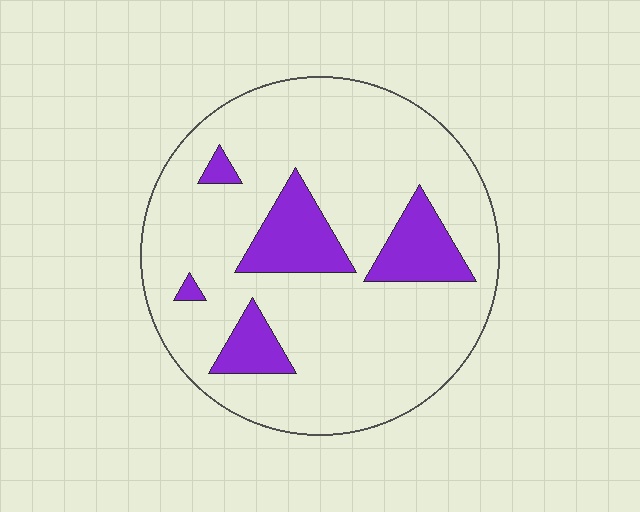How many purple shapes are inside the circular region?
5.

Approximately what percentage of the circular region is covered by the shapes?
Approximately 15%.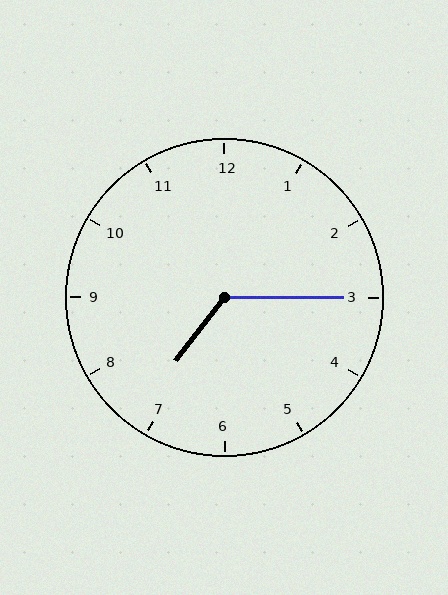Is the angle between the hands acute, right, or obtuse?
It is obtuse.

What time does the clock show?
7:15.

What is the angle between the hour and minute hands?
Approximately 128 degrees.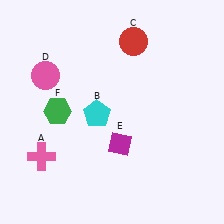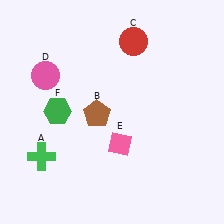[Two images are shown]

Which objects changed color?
A changed from pink to green. B changed from cyan to brown. E changed from magenta to pink.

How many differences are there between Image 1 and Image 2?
There are 3 differences between the two images.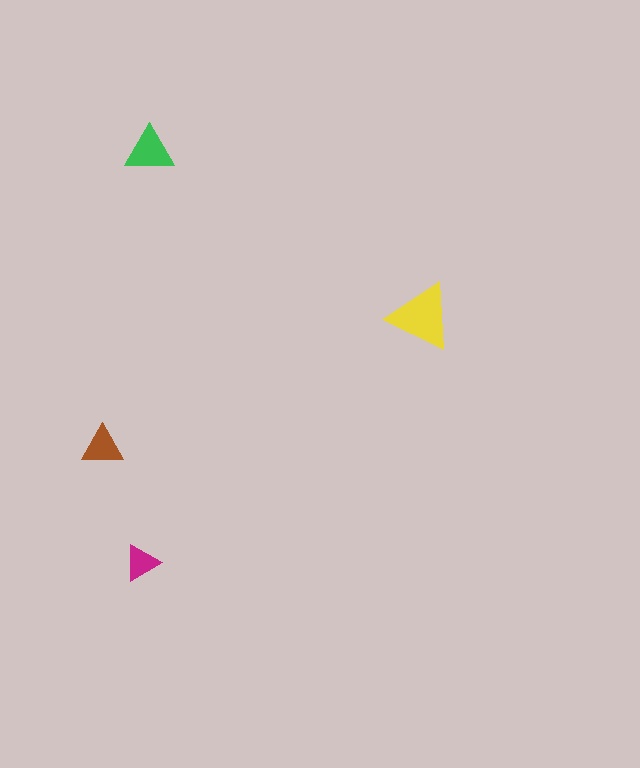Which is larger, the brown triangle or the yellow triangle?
The yellow one.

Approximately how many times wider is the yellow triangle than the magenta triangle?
About 2 times wider.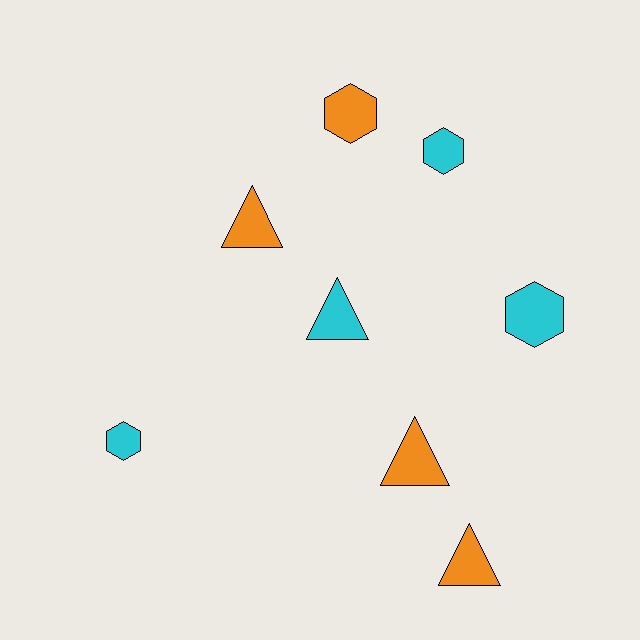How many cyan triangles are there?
There is 1 cyan triangle.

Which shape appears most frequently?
Triangle, with 4 objects.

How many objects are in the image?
There are 8 objects.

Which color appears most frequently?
Cyan, with 4 objects.